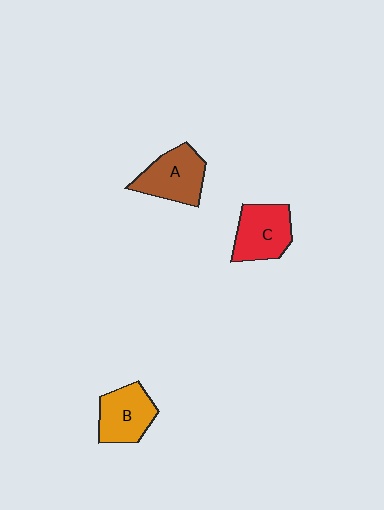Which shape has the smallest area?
Shape B (orange).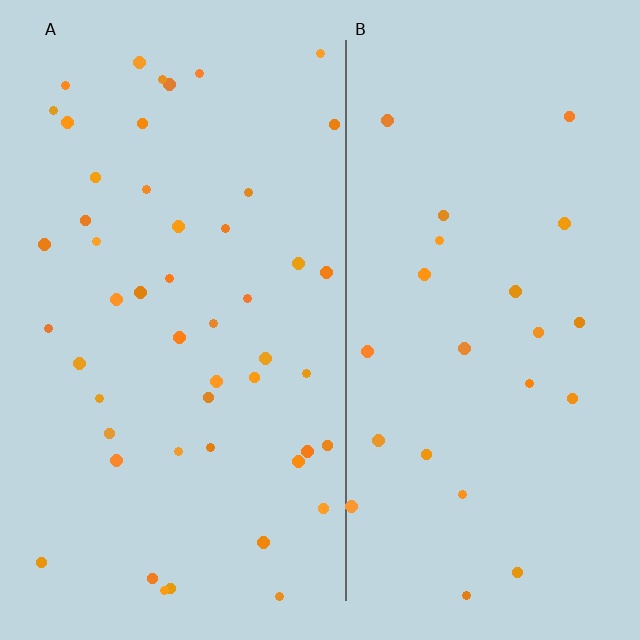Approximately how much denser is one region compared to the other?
Approximately 2.1× — region A over region B.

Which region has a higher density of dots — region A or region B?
A (the left).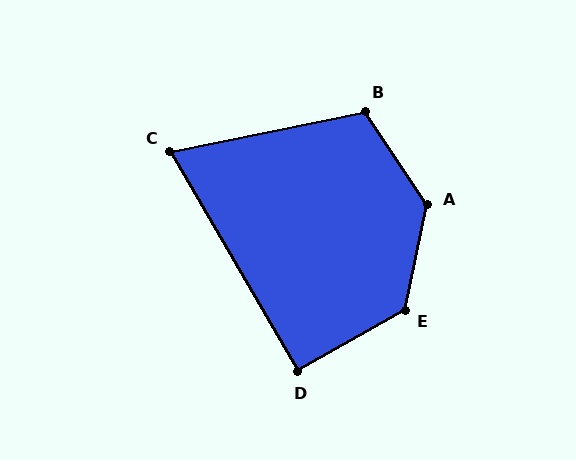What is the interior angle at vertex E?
Approximately 132 degrees (obtuse).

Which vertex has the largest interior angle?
A, at approximately 134 degrees.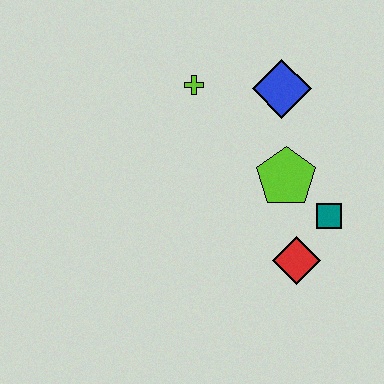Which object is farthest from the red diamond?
The lime cross is farthest from the red diamond.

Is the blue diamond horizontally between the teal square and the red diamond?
No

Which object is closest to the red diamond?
The teal square is closest to the red diamond.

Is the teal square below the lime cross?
Yes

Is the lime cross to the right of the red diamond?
No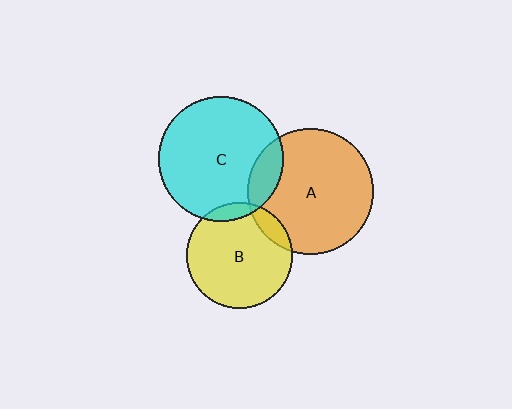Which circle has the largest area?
Circle A (orange).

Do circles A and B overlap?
Yes.